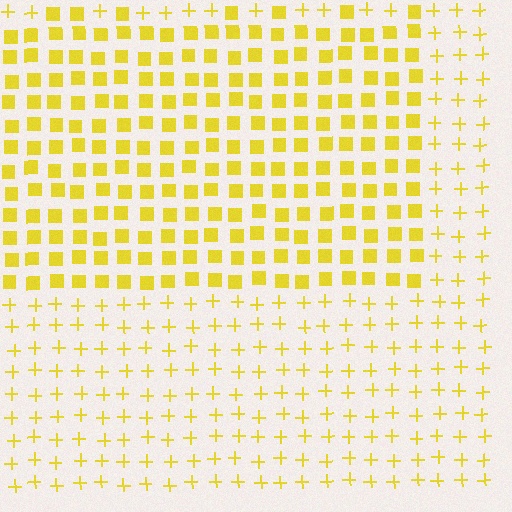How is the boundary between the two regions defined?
The boundary is defined by a change in element shape: squares inside vs. plus signs outside. All elements share the same color and spacing.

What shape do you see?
I see a rectangle.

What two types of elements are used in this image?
The image uses squares inside the rectangle region and plus signs outside it.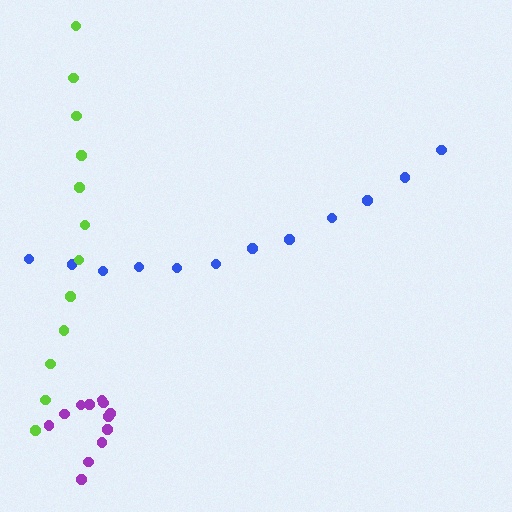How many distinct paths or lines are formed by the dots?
There are 3 distinct paths.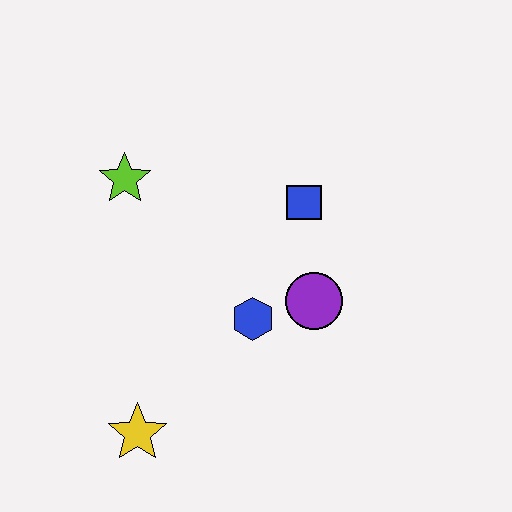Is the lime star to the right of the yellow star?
No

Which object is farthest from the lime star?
The yellow star is farthest from the lime star.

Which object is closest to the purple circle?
The blue hexagon is closest to the purple circle.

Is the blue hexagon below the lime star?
Yes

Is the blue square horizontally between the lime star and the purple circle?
Yes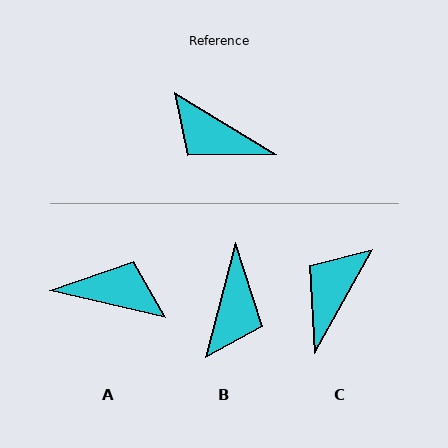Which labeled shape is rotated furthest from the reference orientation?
A, about 162 degrees away.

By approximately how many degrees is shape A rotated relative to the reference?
Approximately 162 degrees clockwise.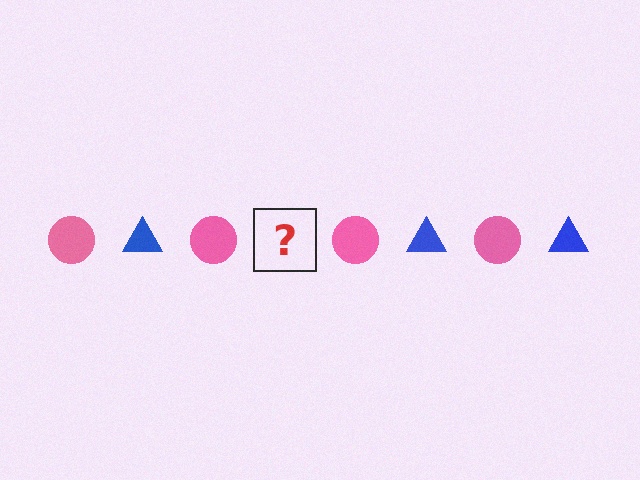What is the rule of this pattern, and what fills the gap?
The rule is that the pattern alternates between pink circle and blue triangle. The gap should be filled with a blue triangle.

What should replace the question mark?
The question mark should be replaced with a blue triangle.